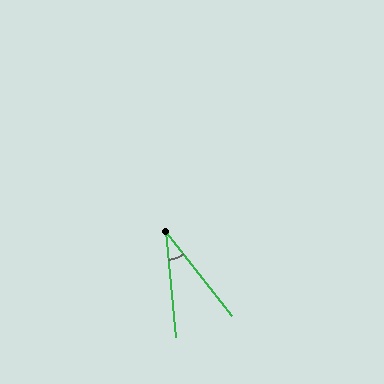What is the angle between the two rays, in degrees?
Approximately 32 degrees.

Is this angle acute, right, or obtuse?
It is acute.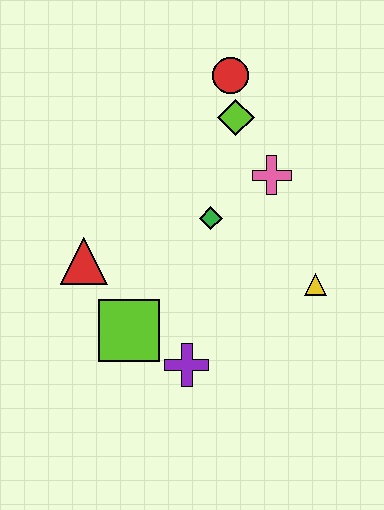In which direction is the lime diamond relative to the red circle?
The lime diamond is below the red circle.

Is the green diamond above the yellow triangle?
Yes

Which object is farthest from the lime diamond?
The purple cross is farthest from the lime diamond.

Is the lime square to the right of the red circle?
No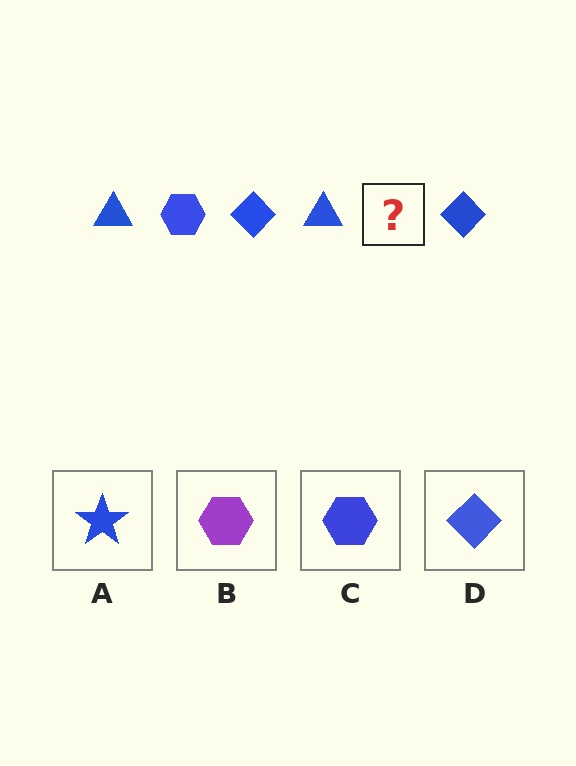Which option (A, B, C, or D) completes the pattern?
C.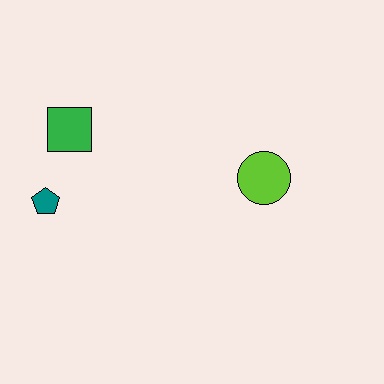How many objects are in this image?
There are 3 objects.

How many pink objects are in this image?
There are no pink objects.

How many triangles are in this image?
There are no triangles.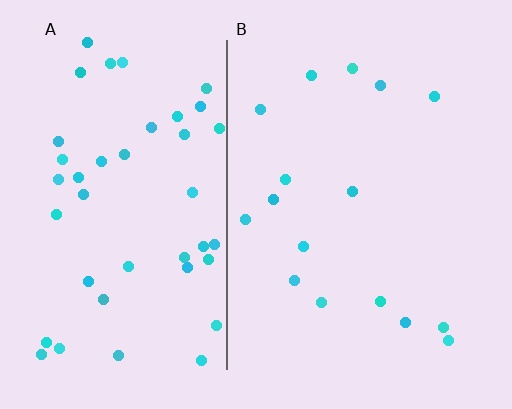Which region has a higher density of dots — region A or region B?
A (the left).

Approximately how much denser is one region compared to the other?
Approximately 2.7× — region A over region B.